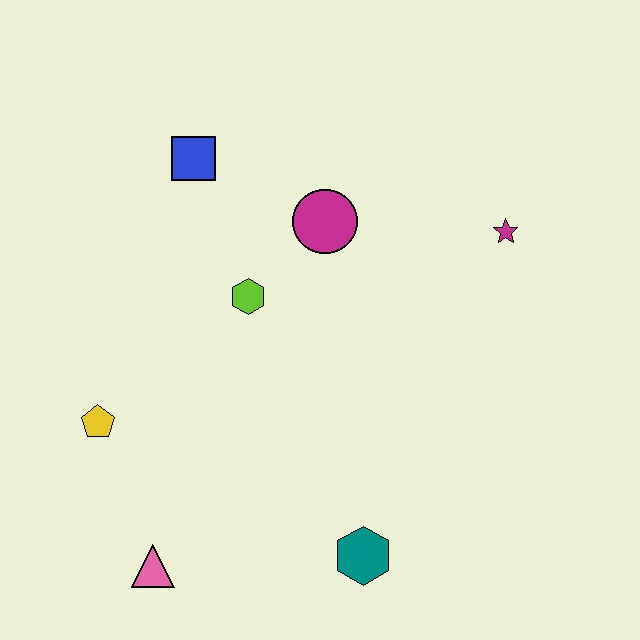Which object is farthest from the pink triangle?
The magenta star is farthest from the pink triangle.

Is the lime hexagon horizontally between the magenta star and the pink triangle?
Yes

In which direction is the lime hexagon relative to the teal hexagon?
The lime hexagon is above the teal hexagon.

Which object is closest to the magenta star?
The magenta circle is closest to the magenta star.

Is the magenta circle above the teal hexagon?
Yes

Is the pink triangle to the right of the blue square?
No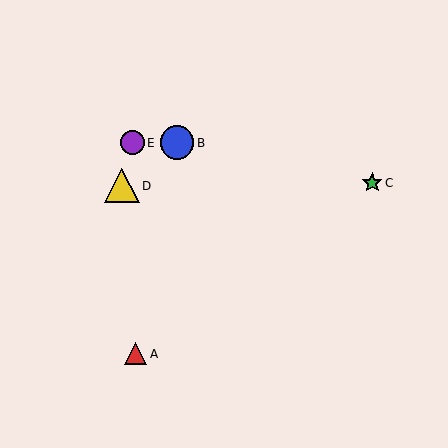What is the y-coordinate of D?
Object D is at y≈186.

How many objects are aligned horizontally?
2 objects (B, E) are aligned horizontally.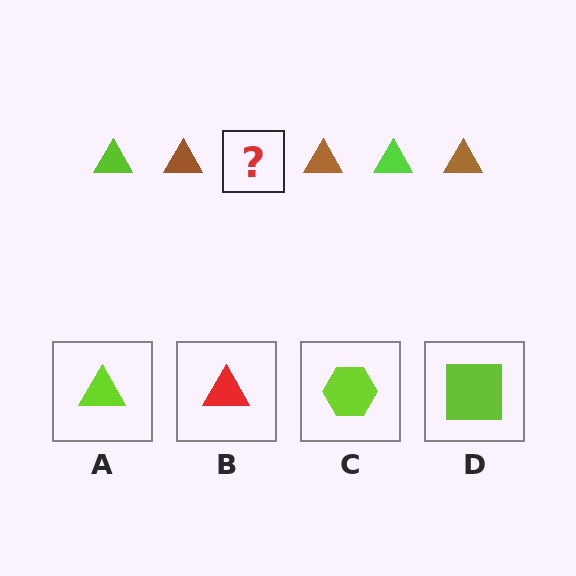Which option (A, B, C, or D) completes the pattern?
A.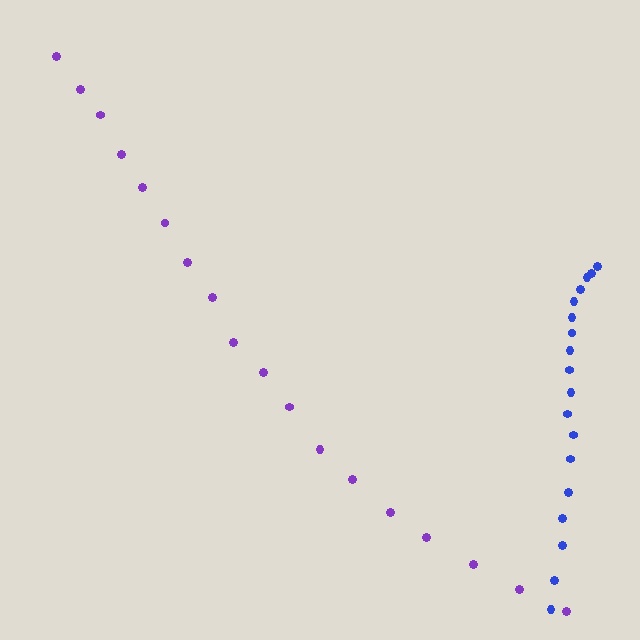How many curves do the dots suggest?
There are 2 distinct paths.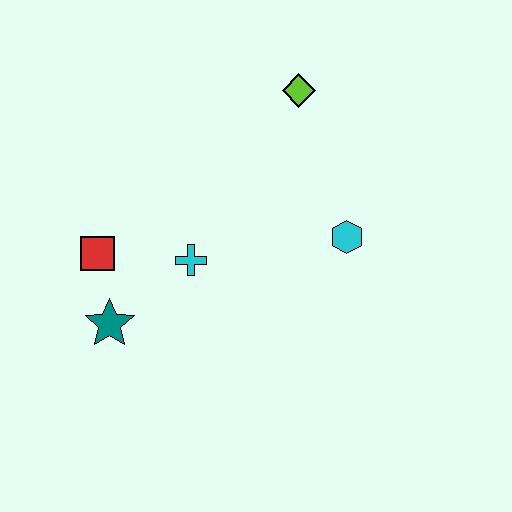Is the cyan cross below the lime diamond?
Yes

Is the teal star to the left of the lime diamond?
Yes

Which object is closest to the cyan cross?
The red square is closest to the cyan cross.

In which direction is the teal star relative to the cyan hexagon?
The teal star is to the left of the cyan hexagon.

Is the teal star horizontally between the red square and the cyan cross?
Yes